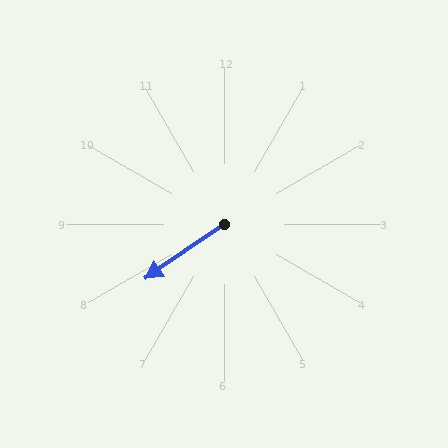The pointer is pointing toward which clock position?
Roughly 8 o'clock.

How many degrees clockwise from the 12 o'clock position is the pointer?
Approximately 235 degrees.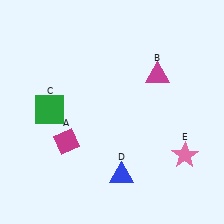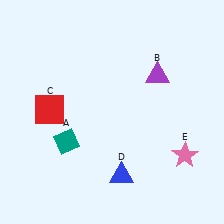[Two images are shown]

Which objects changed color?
A changed from magenta to teal. B changed from magenta to purple. C changed from green to red.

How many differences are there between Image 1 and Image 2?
There are 3 differences between the two images.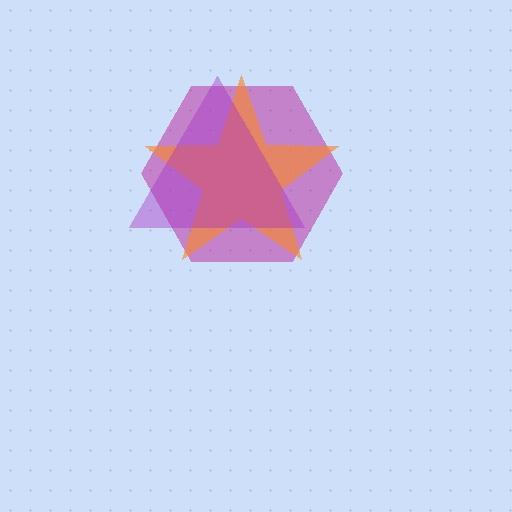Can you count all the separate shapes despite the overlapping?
Yes, there are 3 separate shapes.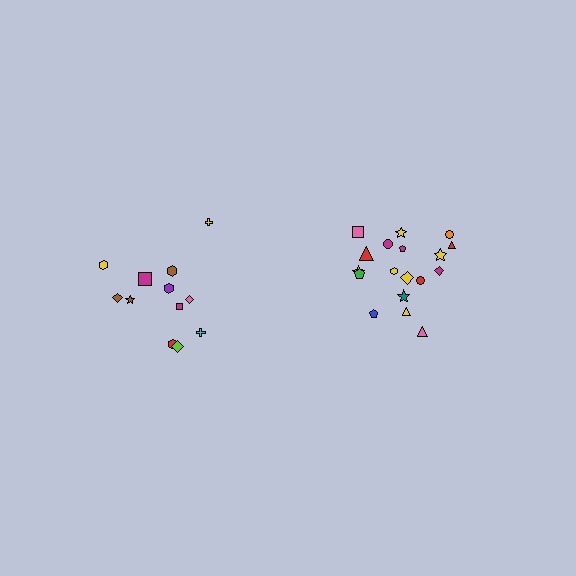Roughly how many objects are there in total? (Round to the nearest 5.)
Roughly 30 objects in total.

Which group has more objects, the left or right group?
The right group.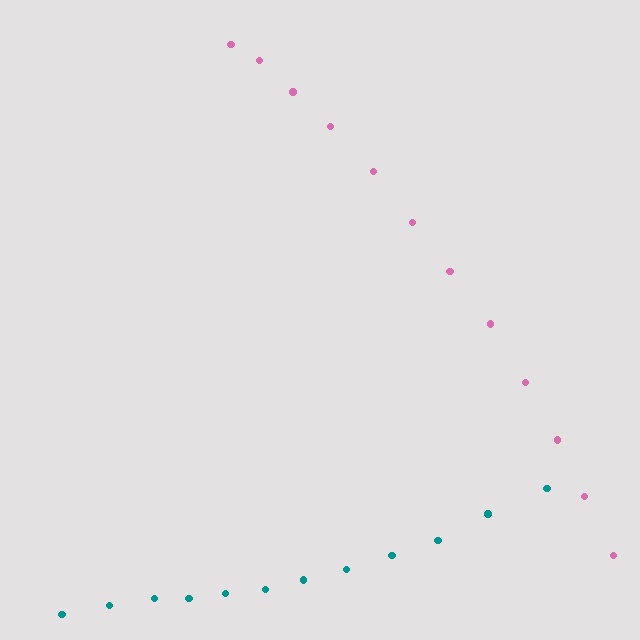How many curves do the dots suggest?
There are 2 distinct paths.